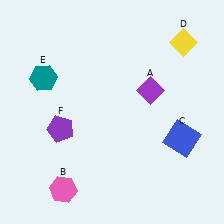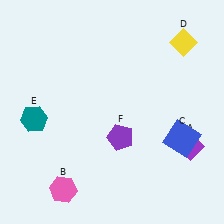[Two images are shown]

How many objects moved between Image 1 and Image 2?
3 objects moved between the two images.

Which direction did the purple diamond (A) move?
The purple diamond (A) moved down.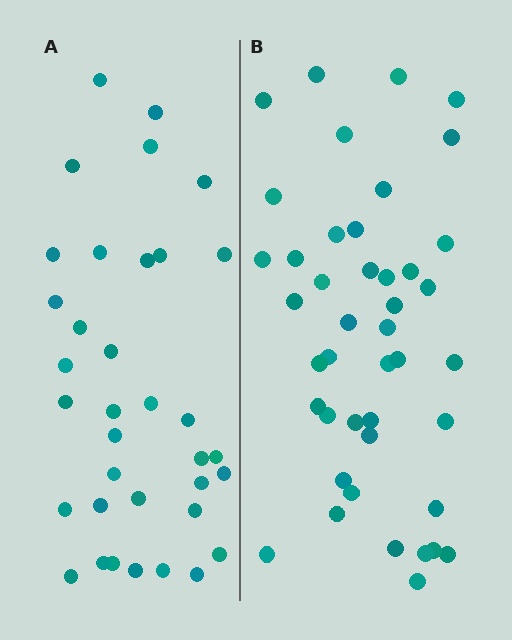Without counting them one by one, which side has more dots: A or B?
Region B (the right region) has more dots.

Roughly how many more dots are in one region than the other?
Region B has roughly 8 or so more dots than region A.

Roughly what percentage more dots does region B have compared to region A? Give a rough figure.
About 25% more.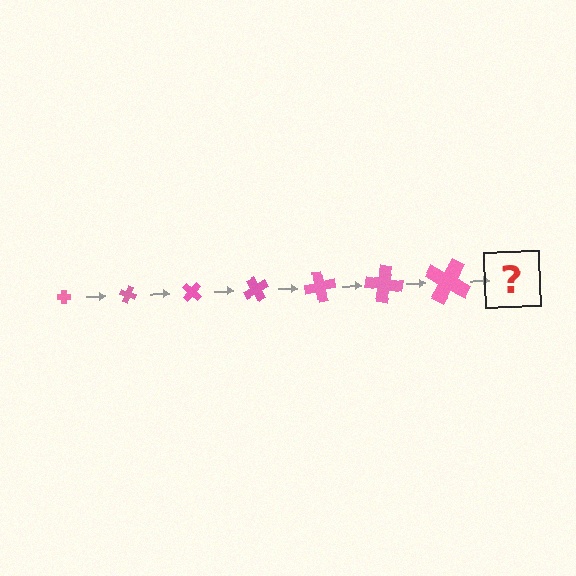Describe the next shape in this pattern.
It should be a cross, larger than the previous one and rotated 140 degrees from the start.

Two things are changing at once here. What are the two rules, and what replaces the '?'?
The two rules are that the cross grows larger each step and it rotates 20 degrees each step. The '?' should be a cross, larger than the previous one and rotated 140 degrees from the start.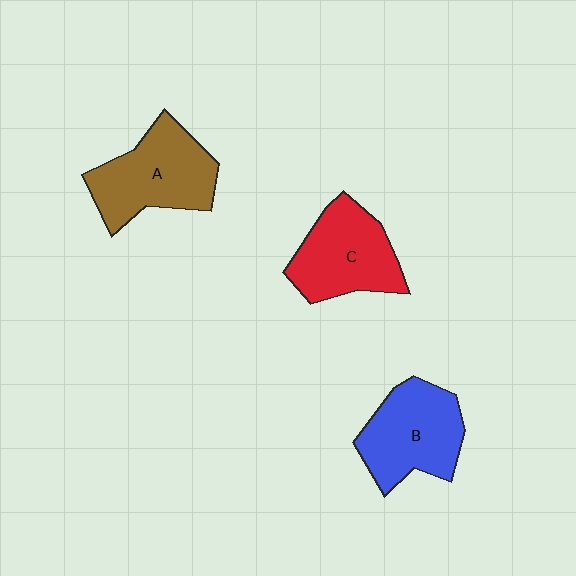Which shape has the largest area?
Shape A (brown).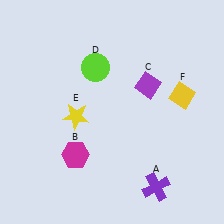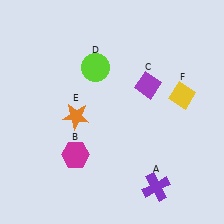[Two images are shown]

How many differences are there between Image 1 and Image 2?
There is 1 difference between the two images.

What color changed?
The star (E) changed from yellow in Image 1 to orange in Image 2.